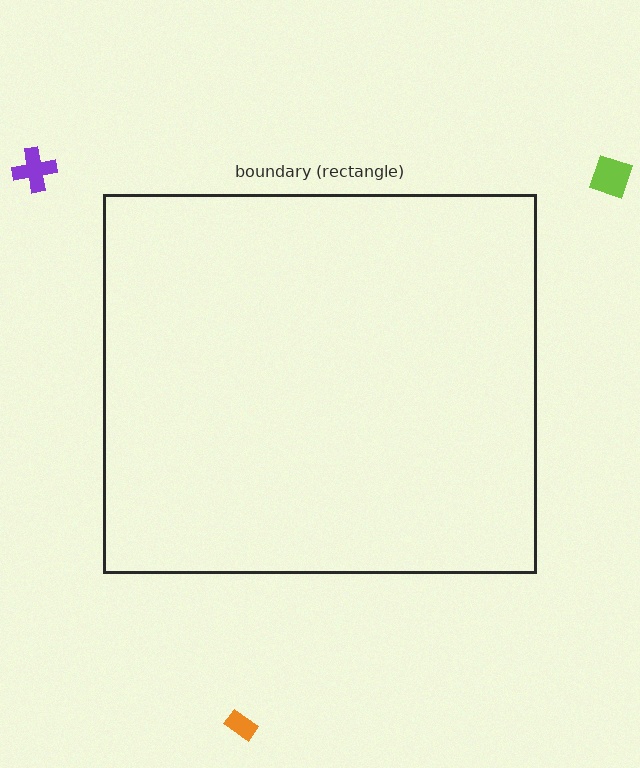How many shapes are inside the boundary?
0 inside, 3 outside.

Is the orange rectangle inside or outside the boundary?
Outside.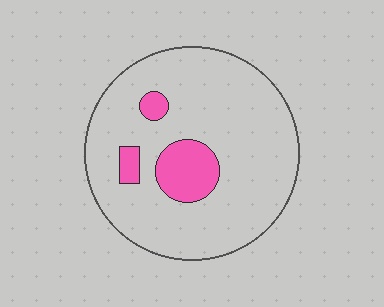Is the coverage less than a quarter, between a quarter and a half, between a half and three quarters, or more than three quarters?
Less than a quarter.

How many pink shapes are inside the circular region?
3.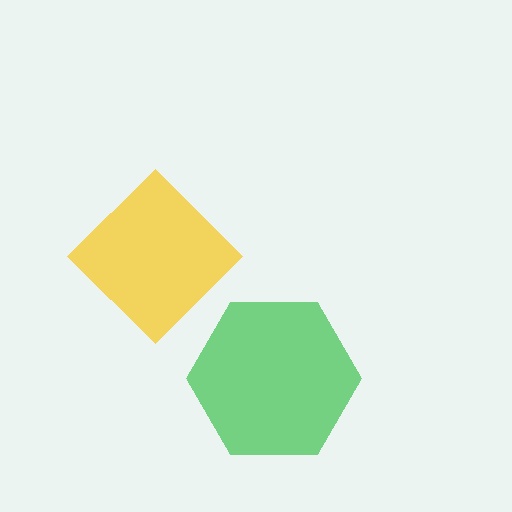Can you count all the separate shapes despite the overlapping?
Yes, there are 2 separate shapes.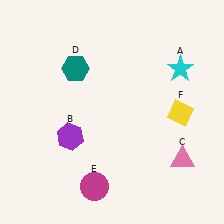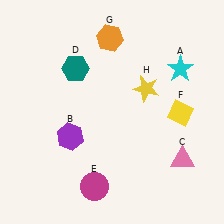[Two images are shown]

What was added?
An orange hexagon (G), a yellow star (H) were added in Image 2.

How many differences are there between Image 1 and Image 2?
There are 2 differences between the two images.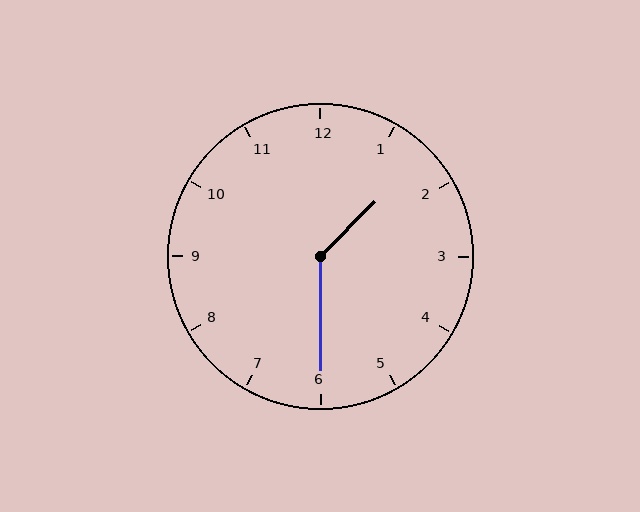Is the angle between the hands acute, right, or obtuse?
It is obtuse.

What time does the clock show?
1:30.